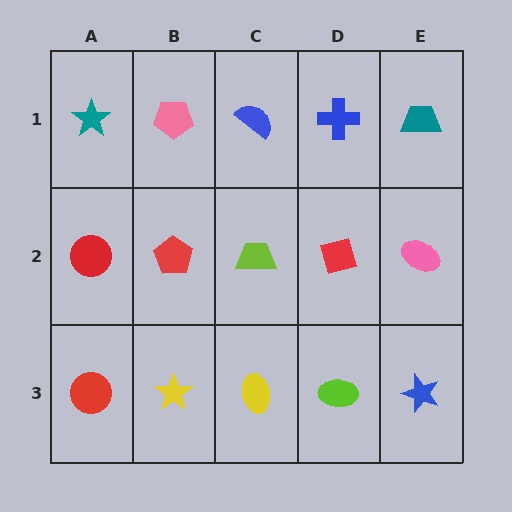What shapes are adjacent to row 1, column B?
A red pentagon (row 2, column B), a teal star (row 1, column A), a blue semicircle (row 1, column C).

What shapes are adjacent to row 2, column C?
A blue semicircle (row 1, column C), a yellow ellipse (row 3, column C), a red pentagon (row 2, column B), a red diamond (row 2, column D).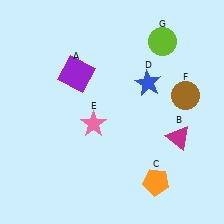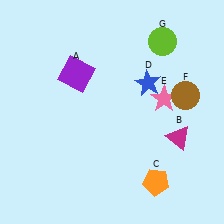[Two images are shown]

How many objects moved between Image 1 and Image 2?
1 object moved between the two images.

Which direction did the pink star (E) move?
The pink star (E) moved right.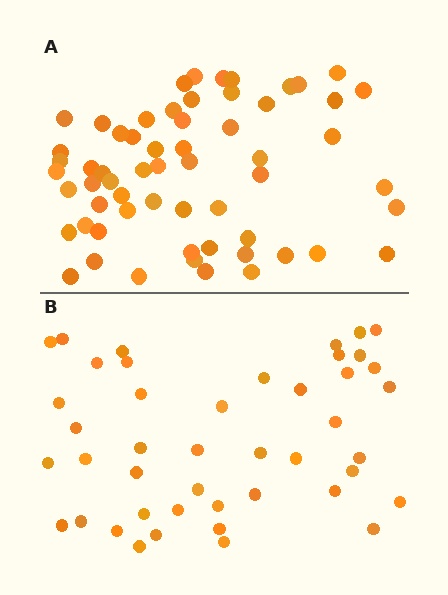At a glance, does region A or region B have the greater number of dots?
Region A (the top region) has more dots.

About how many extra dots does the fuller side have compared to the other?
Region A has approximately 15 more dots than region B.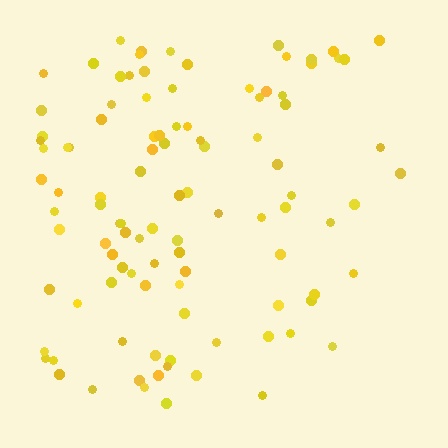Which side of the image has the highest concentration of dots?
The left.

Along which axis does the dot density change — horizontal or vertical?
Horizontal.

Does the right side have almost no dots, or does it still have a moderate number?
Still a moderate number, just noticeably fewer than the left.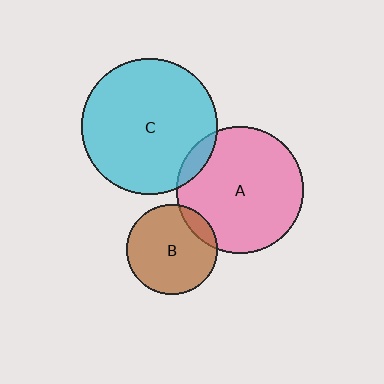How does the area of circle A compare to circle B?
Approximately 2.0 times.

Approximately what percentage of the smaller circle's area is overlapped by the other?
Approximately 10%.